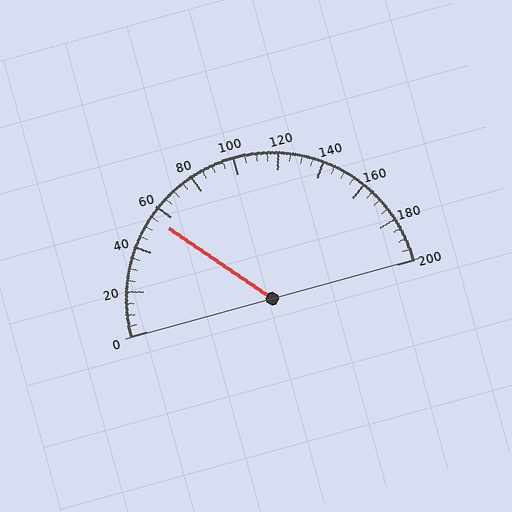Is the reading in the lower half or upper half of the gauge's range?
The reading is in the lower half of the range (0 to 200).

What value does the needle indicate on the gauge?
The needle indicates approximately 55.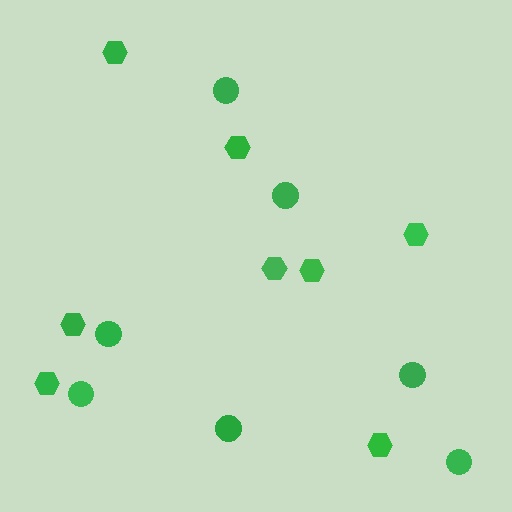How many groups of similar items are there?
There are 2 groups: one group of circles (7) and one group of hexagons (8).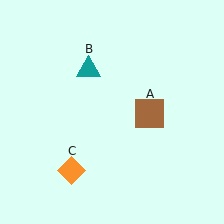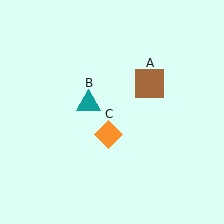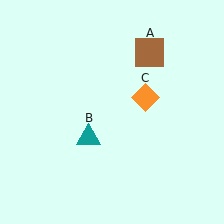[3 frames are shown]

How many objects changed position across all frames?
3 objects changed position: brown square (object A), teal triangle (object B), orange diamond (object C).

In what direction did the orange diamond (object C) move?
The orange diamond (object C) moved up and to the right.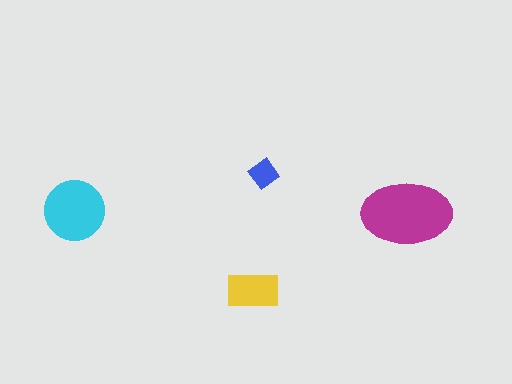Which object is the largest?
The magenta ellipse.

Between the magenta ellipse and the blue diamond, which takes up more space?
The magenta ellipse.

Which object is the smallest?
The blue diamond.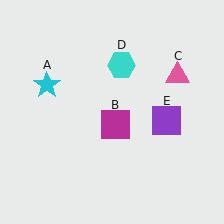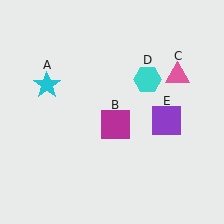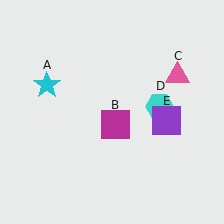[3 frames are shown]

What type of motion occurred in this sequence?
The cyan hexagon (object D) rotated clockwise around the center of the scene.